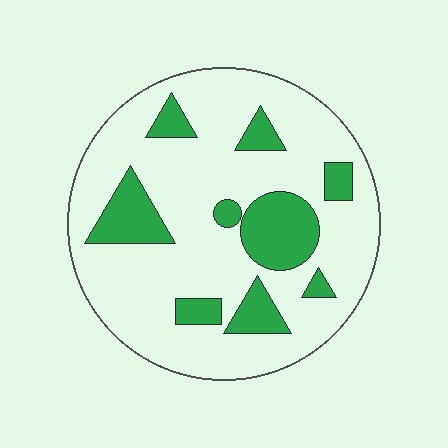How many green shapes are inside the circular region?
9.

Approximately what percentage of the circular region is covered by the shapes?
Approximately 20%.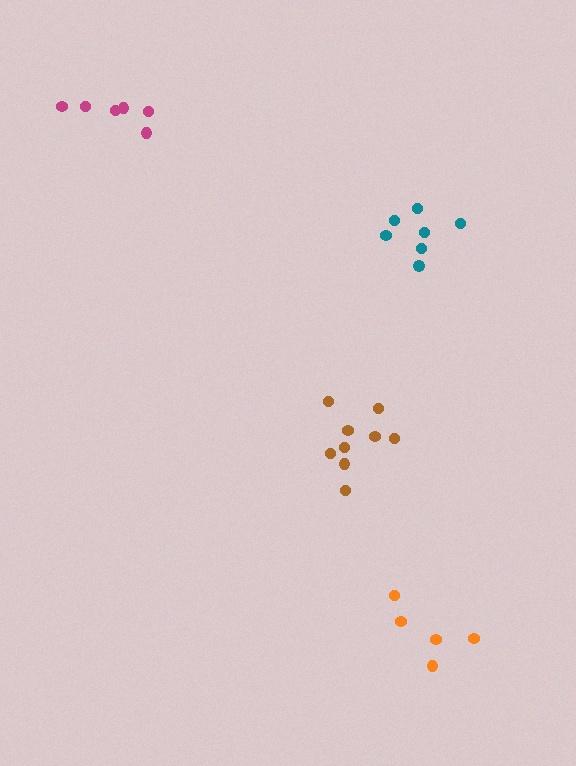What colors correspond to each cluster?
The clusters are colored: orange, magenta, teal, brown.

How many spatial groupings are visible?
There are 4 spatial groupings.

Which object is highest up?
The magenta cluster is topmost.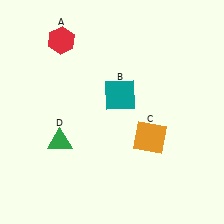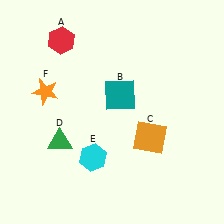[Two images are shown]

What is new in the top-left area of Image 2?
An orange star (F) was added in the top-left area of Image 2.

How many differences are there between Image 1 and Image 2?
There are 2 differences between the two images.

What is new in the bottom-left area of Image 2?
A cyan hexagon (E) was added in the bottom-left area of Image 2.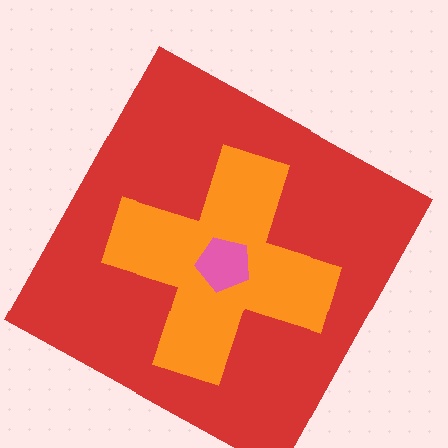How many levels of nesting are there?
3.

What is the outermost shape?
The red square.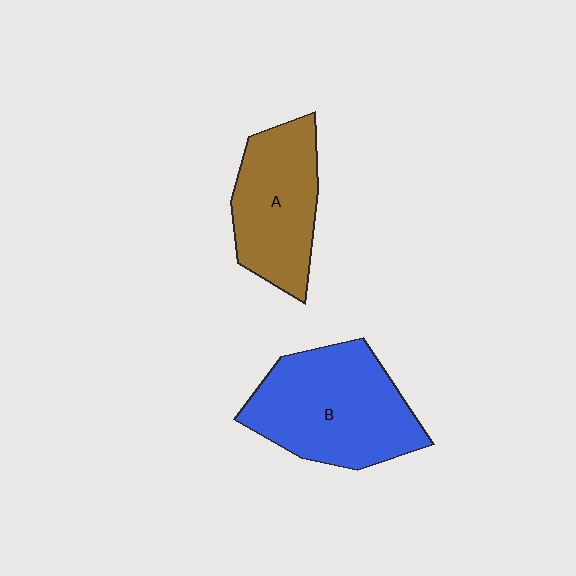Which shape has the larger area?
Shape B (blue).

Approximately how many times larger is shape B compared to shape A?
Approximately 1.3 times.